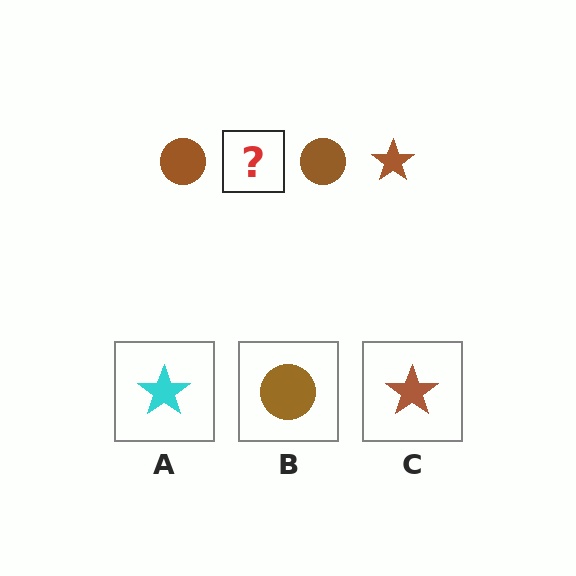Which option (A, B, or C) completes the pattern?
C.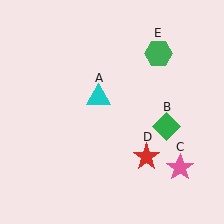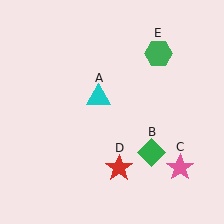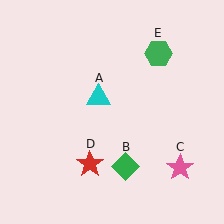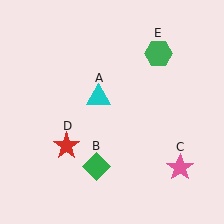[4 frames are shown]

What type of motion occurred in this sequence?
The green diamond (object B), red star (object D) rotated clockwise around the center of the scene.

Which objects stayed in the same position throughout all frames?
Cyan triangle (object A) and pink star (object C) and green hexagon (object E) remained stationary.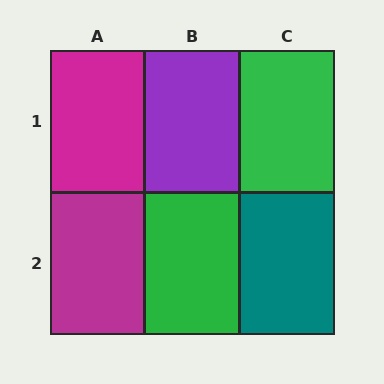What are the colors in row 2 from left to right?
Magenta, green, teal.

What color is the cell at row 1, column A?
Magenta.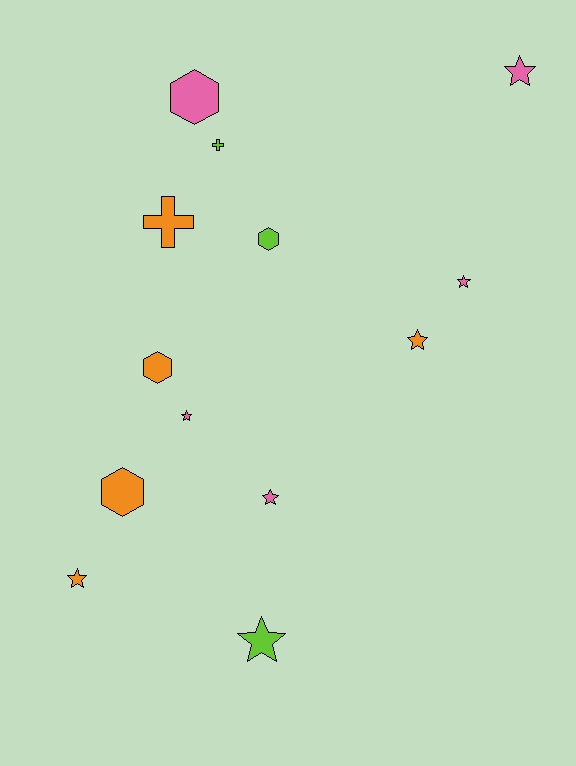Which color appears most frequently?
Orange, with 5 objects.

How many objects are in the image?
There are 13 objects.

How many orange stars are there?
There are 2 orange stars.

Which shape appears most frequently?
Star, with 7 objects.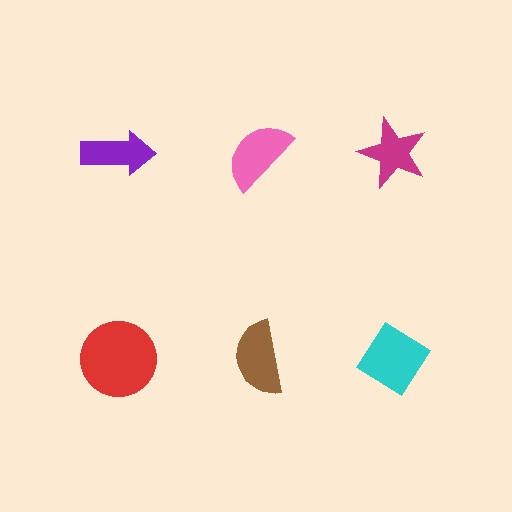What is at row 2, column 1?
A red circle.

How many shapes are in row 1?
3 shapes.